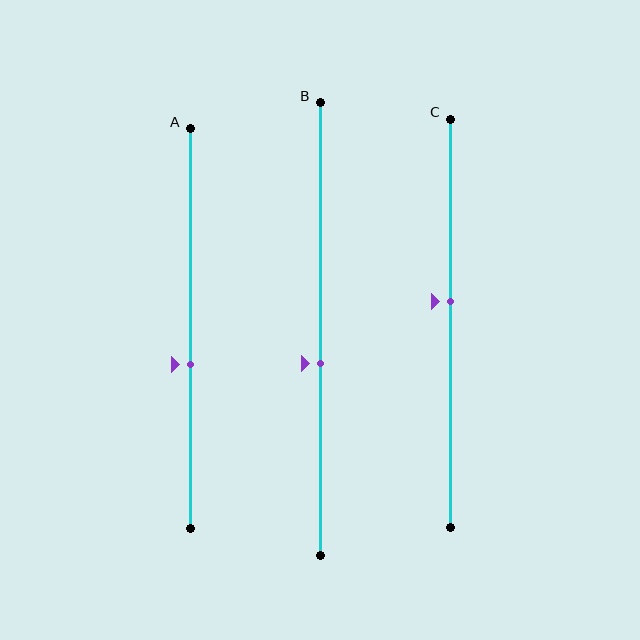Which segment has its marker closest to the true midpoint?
Segment C has its marker closest to the true midpoint.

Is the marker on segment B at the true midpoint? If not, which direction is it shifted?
No, the marker on segment B is shifted downward by about 8% of the segment length.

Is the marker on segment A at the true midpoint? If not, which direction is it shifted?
No, the marker on segment A is shifted downward by about 9% of the segment length.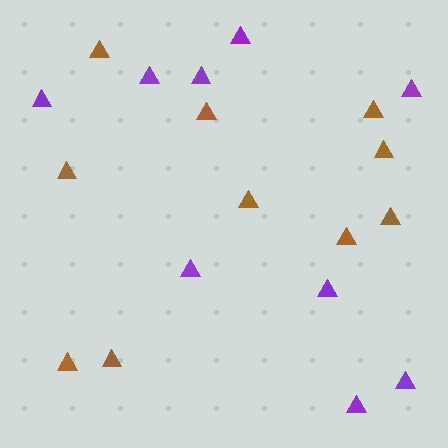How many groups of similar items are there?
There are 2 groups: one group of purple triangles (9) and one group of brown triangles (10).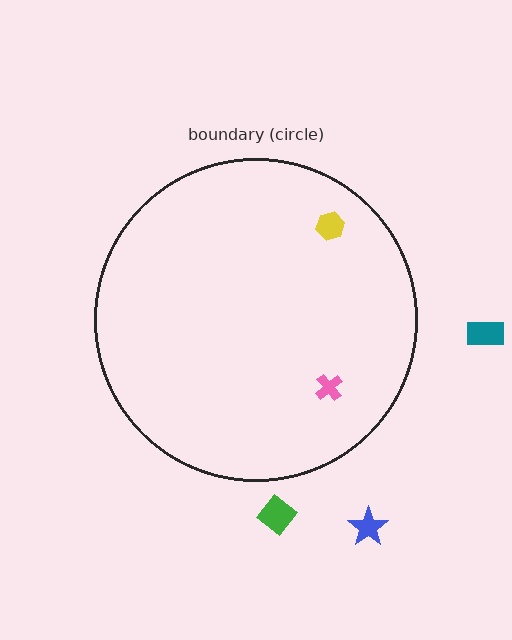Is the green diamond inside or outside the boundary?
Outside.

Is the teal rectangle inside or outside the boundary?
Outside.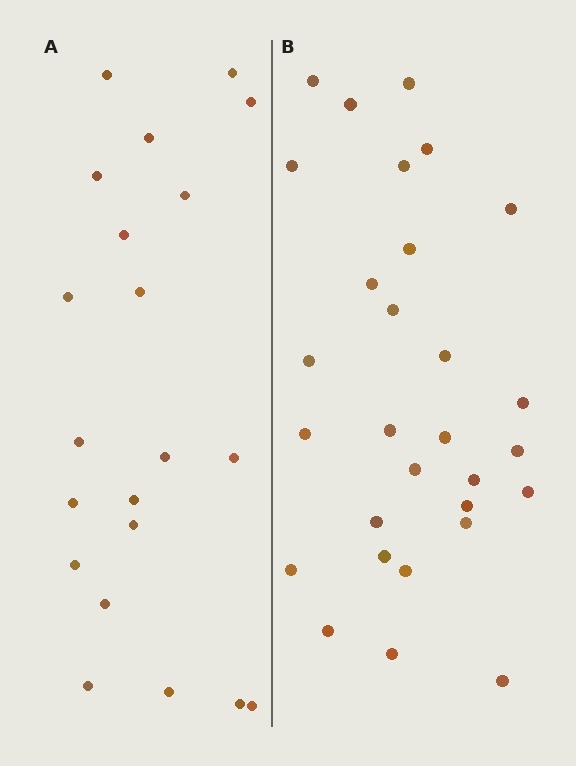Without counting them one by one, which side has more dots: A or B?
Region B (the right region) has more dots.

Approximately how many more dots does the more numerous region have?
Region B has roughly 8 or so more dots than region A.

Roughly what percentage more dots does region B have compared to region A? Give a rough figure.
About 40% more.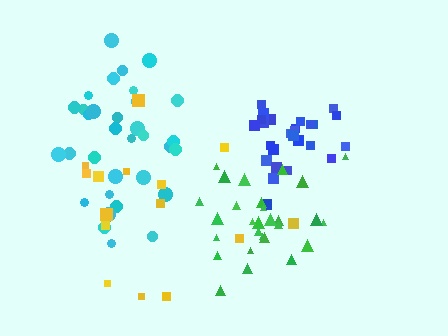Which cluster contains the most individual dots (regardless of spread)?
Cyan (33).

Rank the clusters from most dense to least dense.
blue, green, cyan, yellow.